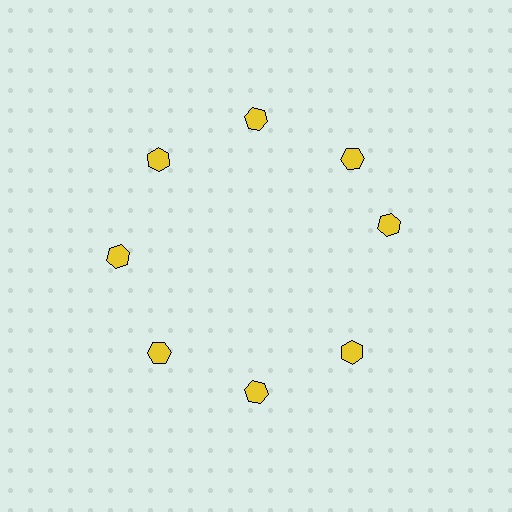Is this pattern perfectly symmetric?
No. The 8 yellow hexagons are arranged in a ring, but one element near the 3 o'clock position is rotated out of alignment along the ring, breaking the 8-fold rotational symmetry.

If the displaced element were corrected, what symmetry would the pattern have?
It would have 8-fold rotational symmetry — the pattern would map onto itself every 45 degrees.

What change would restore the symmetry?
The symmetry would be restored by rotating it back into even spacing with its neighbors so that all 8 hexagons sit at equal angles and equal distance from the center.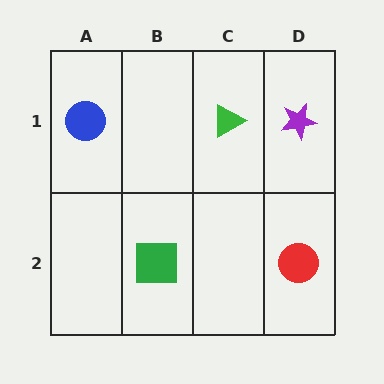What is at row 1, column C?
A green triangle.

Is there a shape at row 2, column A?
No, that cell is empty.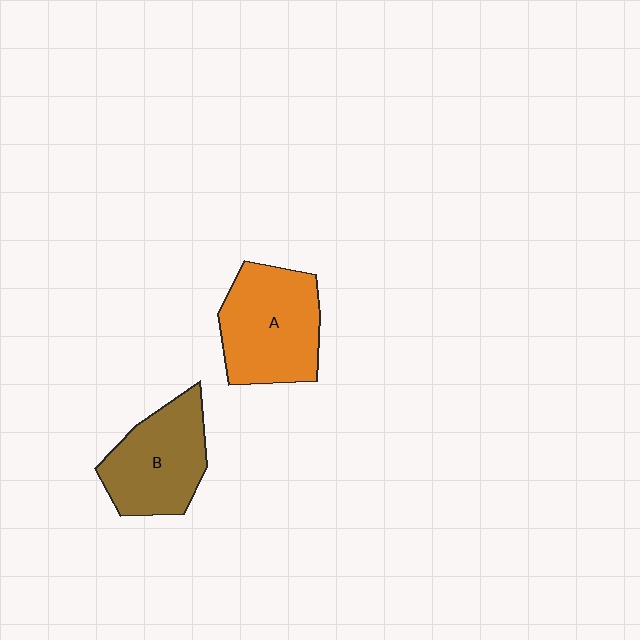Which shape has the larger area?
Shape A (orange).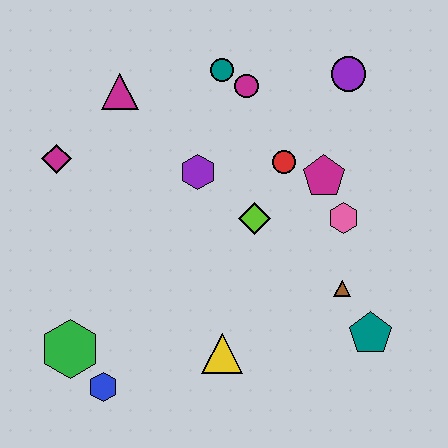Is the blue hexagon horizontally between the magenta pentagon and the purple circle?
No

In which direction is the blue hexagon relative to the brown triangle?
The blue hexagon is to the left of the brown triangle.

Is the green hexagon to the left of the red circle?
Yes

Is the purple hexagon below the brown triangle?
No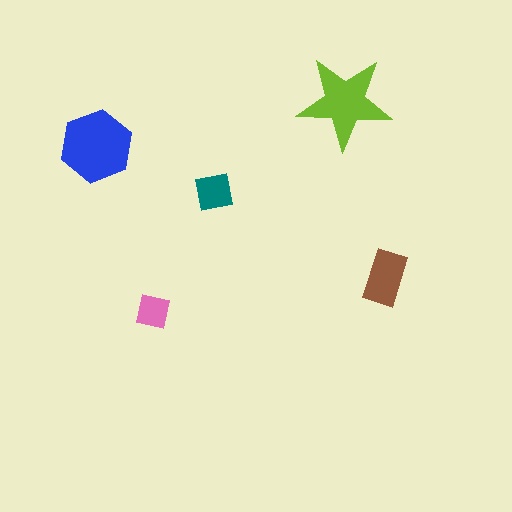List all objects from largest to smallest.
The blue hexagon, the lime star, the brown rectangle, the teal square, the pink square.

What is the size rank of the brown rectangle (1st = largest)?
3rd.